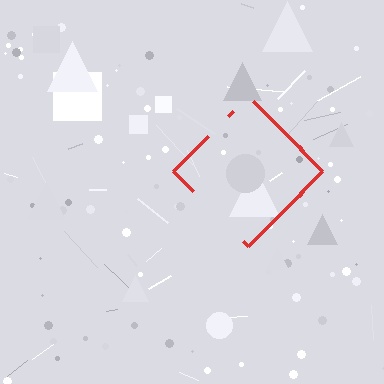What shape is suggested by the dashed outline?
The dashed outline suggests a diamond.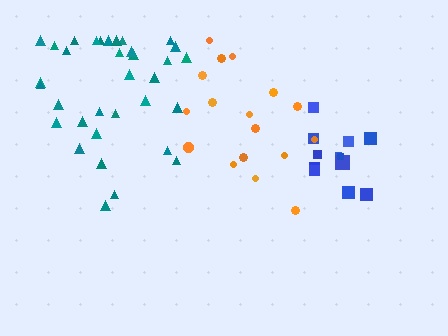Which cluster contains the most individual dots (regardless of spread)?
Teal (35).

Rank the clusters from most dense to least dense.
blue, teal, orange.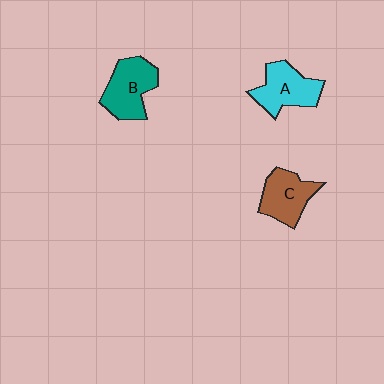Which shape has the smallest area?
Shape C (brown).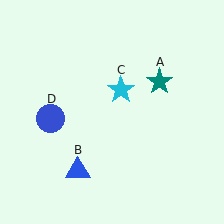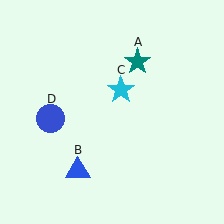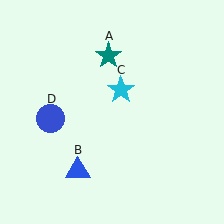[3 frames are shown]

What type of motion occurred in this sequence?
The teal star (object A) rotated counterclockwise around the center of the scene.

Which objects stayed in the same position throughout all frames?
Blue triangle (object B) and cyan star (object C) and blue circle (object D) remained stationary.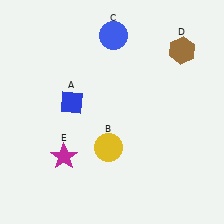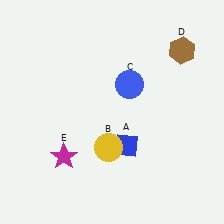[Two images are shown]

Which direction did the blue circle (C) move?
The blue circle (C) moved down.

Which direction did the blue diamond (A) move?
The blue diamond (A) moved right.